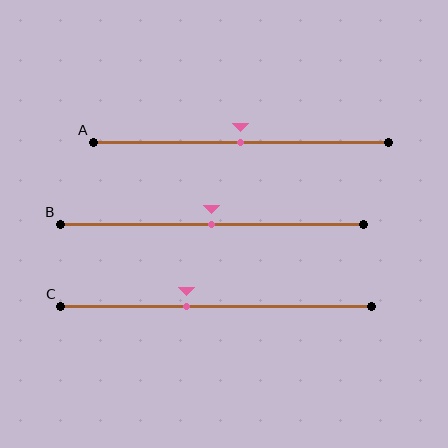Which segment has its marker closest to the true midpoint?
Segment A has its marker closest to the true midpoint.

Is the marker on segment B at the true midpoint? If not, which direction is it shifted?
Yes, the marker on segment B is at the true midpoint.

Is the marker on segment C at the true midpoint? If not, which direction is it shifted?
No, the marker on segment C is shifted to the left by about 9% of the segment length.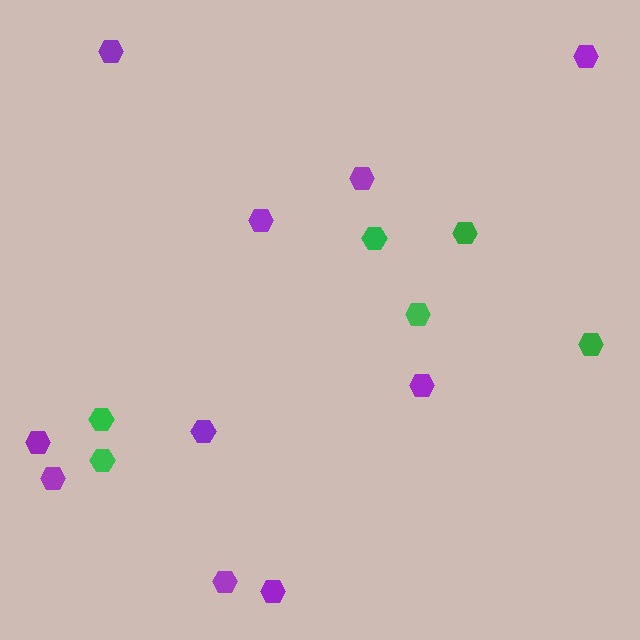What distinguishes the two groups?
There are 2 groups: one group of purple hexagons (10) and one group of green hexagons (6).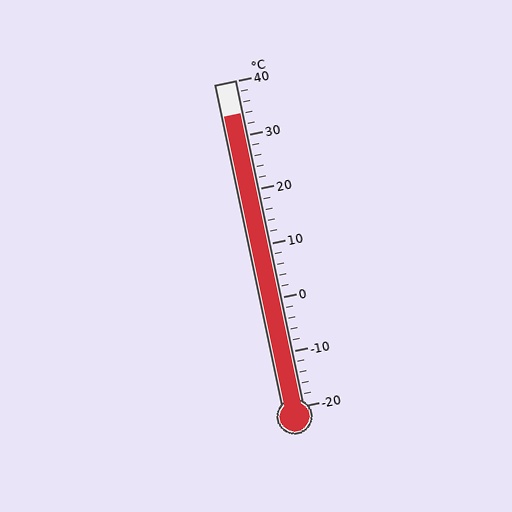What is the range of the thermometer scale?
The thermometer scale ranges from -20°C to 40°C.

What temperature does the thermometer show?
The thermometer shows approximately 34°C.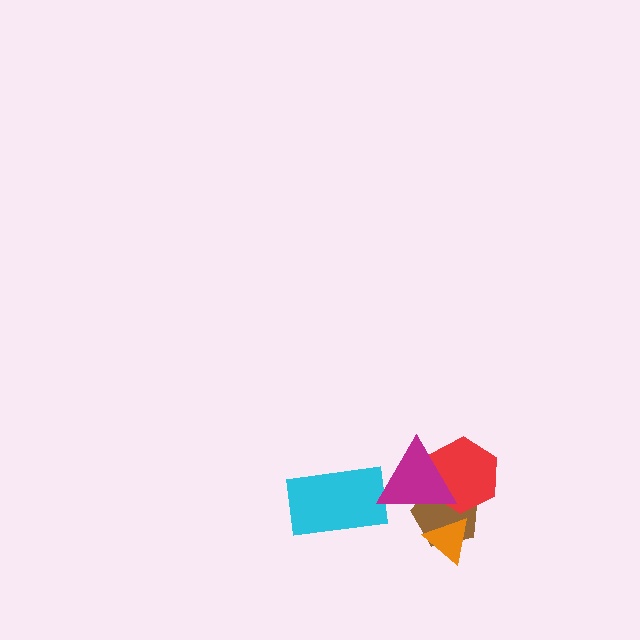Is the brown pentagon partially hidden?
Yes, it is partially covered by another shape.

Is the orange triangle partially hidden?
No, no other shape covers it.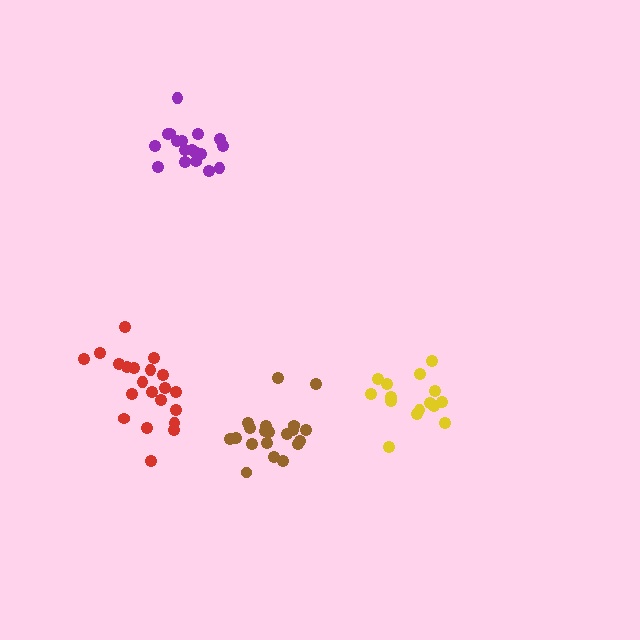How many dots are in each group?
Group 1: 18 dots, Group 2: 21 dots, Group 3: 21 dots, Group 4: 16 dots (76 total).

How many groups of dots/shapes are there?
There are 4 groups.